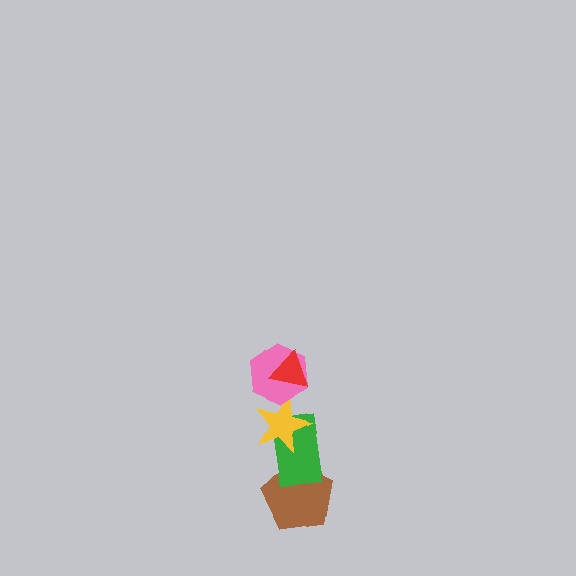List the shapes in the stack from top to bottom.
From top to bottom: the red triangle, the pink hexagon, the yellow star, the green rectangle, the brown pentagon.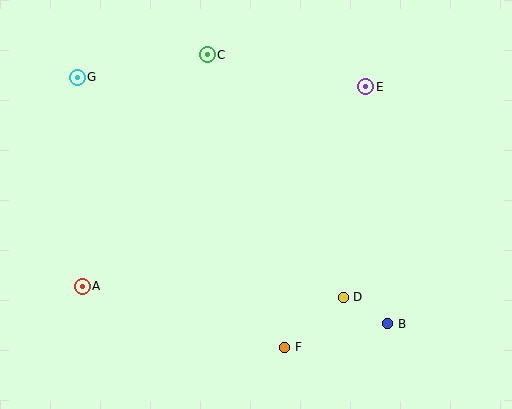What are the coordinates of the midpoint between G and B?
The midpoint between G and B is at (233, 200).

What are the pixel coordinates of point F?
Point F is at (285, 347).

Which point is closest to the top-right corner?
Point E is closest to the top-right corner.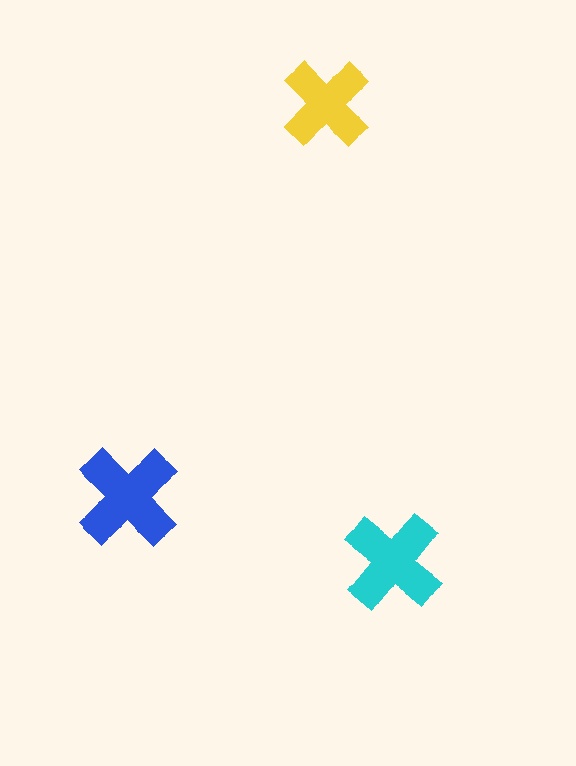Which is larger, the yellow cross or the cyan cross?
The cyan one.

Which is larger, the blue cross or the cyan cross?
The blue one.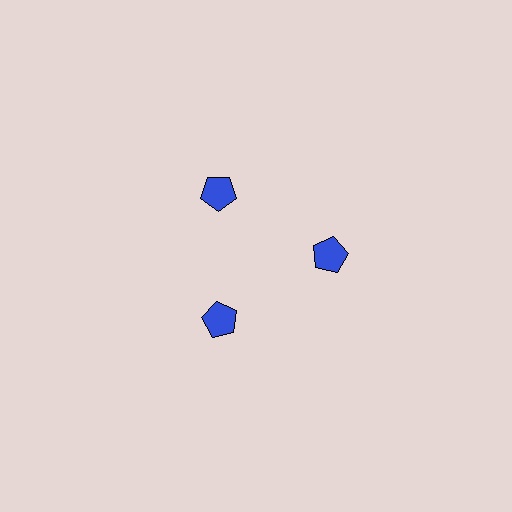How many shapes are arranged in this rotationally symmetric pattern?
There are 3 shapes, arranged in 3 groups of 1.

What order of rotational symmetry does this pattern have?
This pattern has 3-fold rotational symmetry.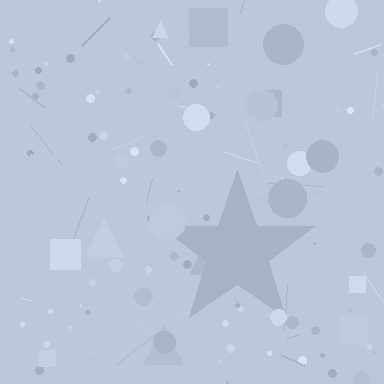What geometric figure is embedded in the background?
A star is embedded in the background.